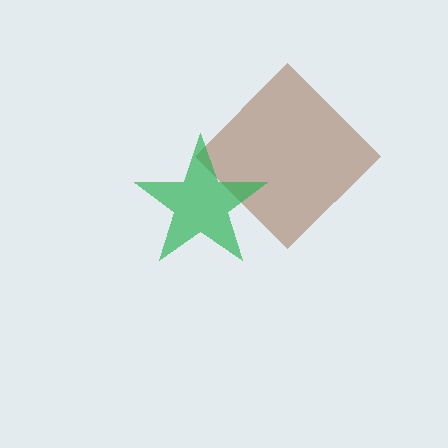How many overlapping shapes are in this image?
There are 2 overlapping shapes in the image.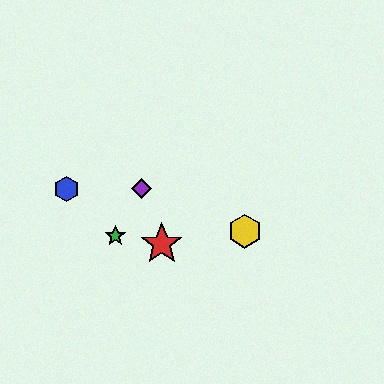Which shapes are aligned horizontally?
The blue hexagon, the purple diamond are aligned horizontally.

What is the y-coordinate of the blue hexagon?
The blue hexagon is at y≈189.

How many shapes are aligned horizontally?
2 shapes (the blue hexagon, the purple diamond) are aligned horizontally.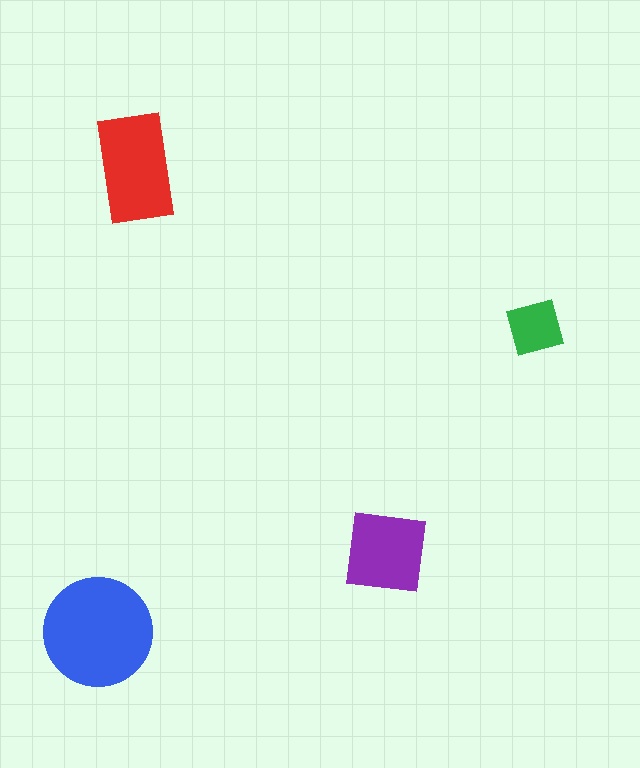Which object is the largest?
The blue circle.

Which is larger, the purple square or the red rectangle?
The red rectangle.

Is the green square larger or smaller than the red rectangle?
Smaller.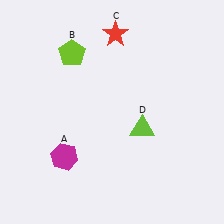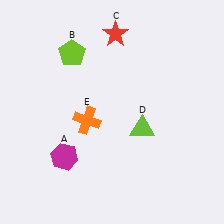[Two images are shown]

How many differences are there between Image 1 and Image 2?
There is 1 difference between the two images.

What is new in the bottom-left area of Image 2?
An orange cross (E) was added in the bottom-left area of Image 2.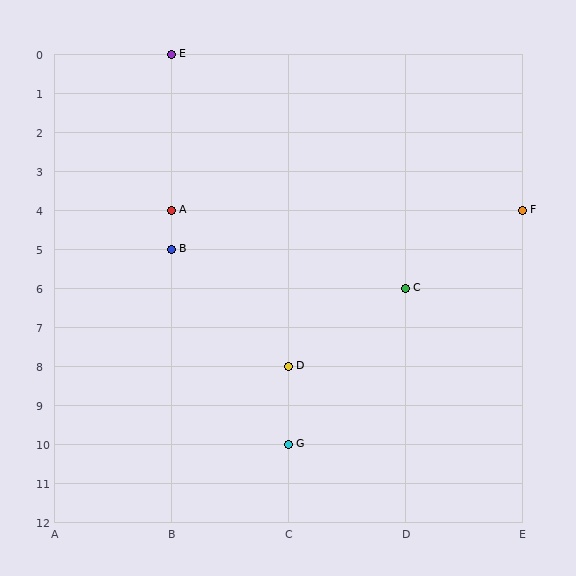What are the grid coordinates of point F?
Point F is at grid coordinates (E, 4).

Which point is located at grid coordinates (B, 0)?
Point E is at (B, 0).